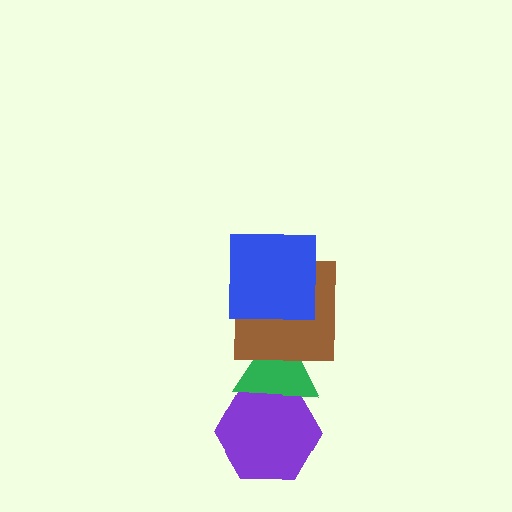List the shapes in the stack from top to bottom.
From top to bottom: the blue square, the brown square, the green triangle, the purple hexagon.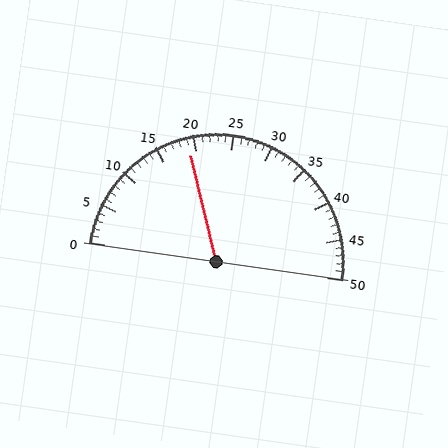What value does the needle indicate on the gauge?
The needle indicates approximately 19.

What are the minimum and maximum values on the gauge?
The gauge ranges from 0 to 50.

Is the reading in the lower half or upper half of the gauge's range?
The reading is in the lower half of the range (0 to 50).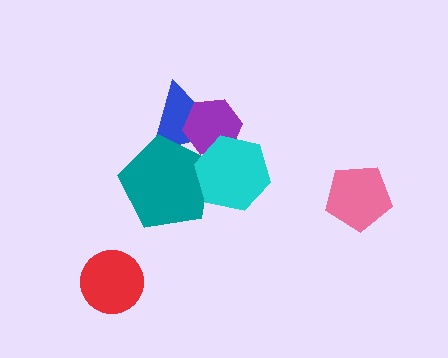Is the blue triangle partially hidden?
Yes, it is partially covered by another shape.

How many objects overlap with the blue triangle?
3 objects overlap with the blue triangle.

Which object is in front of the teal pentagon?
The cyan hexagon is in front of the teal pentagon.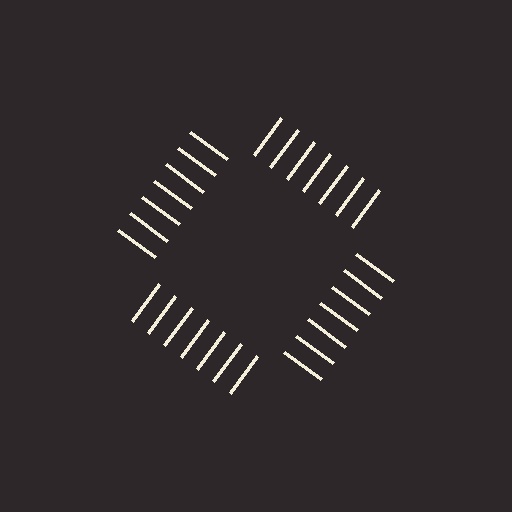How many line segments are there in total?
28 — 7 along each of the 4 edges.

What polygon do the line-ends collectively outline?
An illusory square — the line segments terminate on its edges but no continuous stroke is drawn.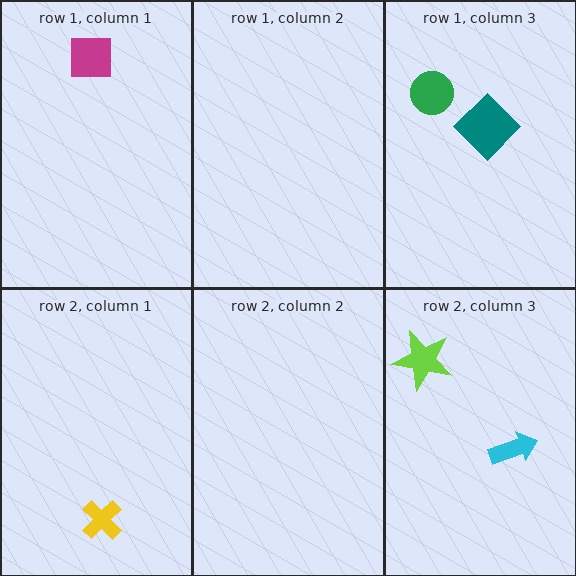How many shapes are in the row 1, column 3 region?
2.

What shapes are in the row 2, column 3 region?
The lime star, the cyan arrow.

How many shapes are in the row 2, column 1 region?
1.